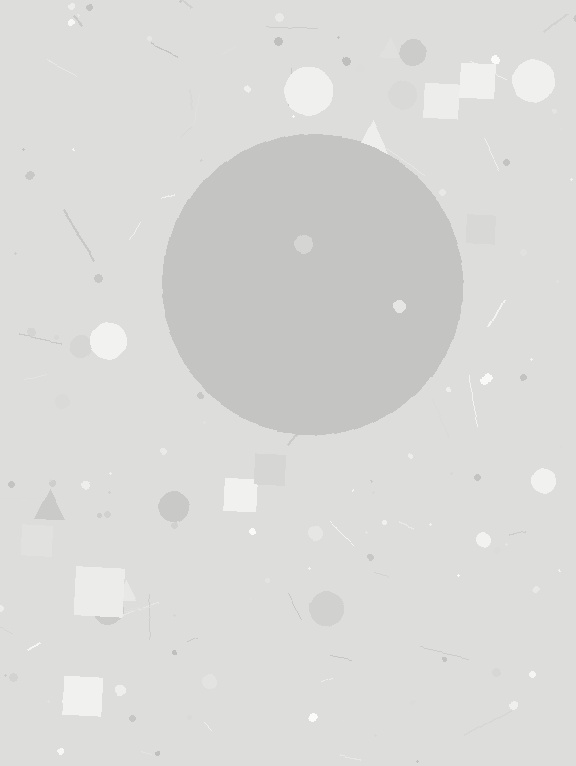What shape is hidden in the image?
A circle is hidden in the image.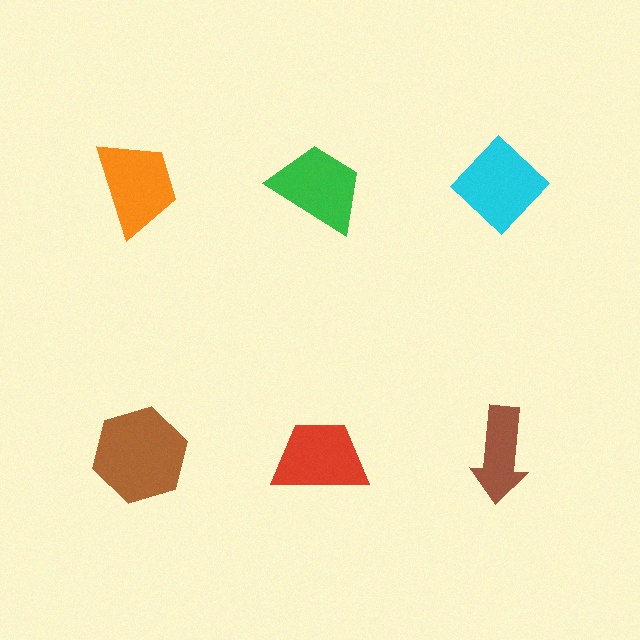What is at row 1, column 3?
A cyan diamond.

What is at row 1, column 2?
A green trapezoid.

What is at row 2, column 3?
A brown arrow.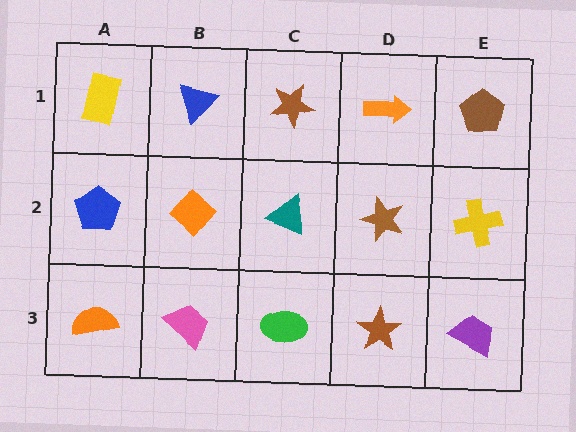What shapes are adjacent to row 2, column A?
A yellow rectangle (row 1, column A), an orange semicircle (row 3, column A), an orange diamond (row 2, column B).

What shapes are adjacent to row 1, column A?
A blue pentagon (row 2, column A), a blue triangle (row 1, column B).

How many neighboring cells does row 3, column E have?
2.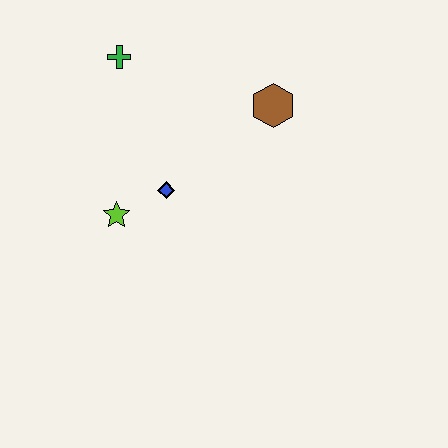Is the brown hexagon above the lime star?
Yes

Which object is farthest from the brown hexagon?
The lime star is farthest from the brown hexagon.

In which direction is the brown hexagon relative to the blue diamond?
The brown hexagon is to the right of the blue diamond.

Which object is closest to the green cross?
The blue diamond is closest to the green cross.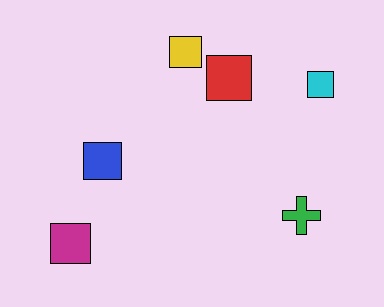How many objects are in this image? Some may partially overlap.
There are 6 objects.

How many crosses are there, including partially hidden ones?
There is 1 cross.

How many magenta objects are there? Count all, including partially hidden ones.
There is 1 magenta object.